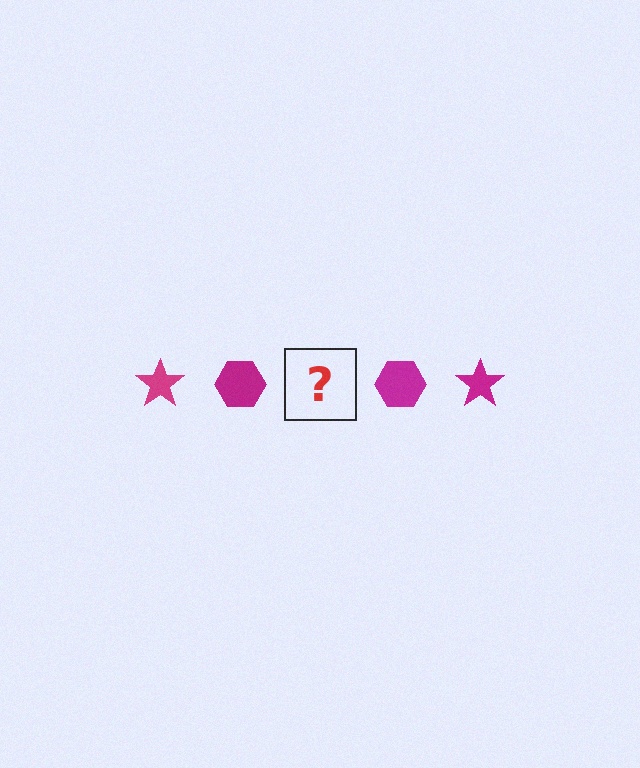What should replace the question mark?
The question mark should be replaced with a magenta star.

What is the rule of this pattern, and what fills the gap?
The rule is that the pattern cycles through star, hexagon shapes in magenta. The gap should be filled with a magenta star.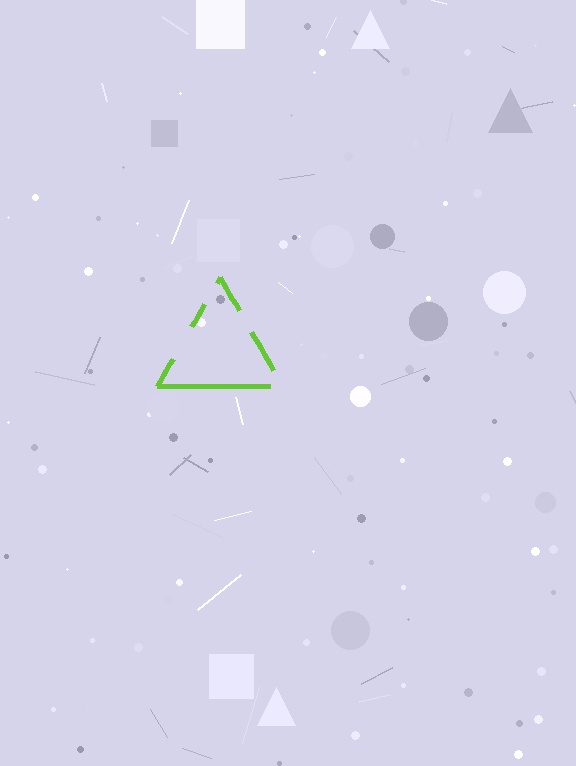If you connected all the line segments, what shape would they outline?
They would outline a triangle.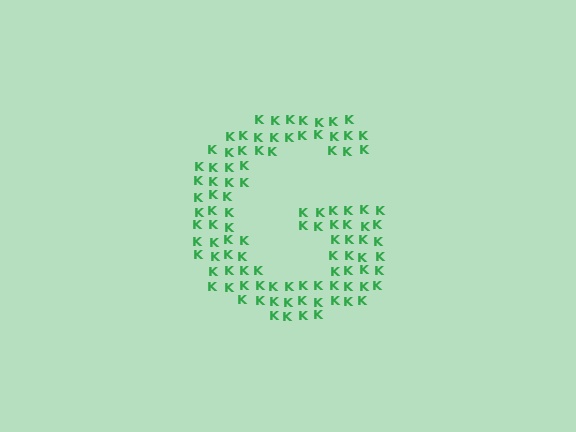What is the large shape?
The large shape is the letter G.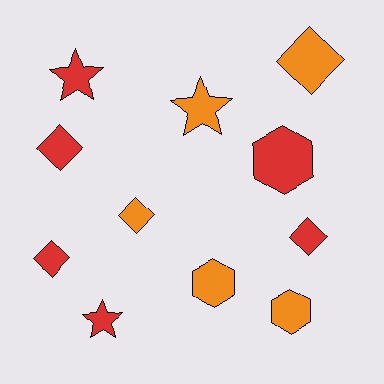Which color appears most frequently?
Red, with 6 objects.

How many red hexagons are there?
There is 1 red hexagon.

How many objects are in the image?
There are 11 objects.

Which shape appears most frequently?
Diamond, with 5 objects.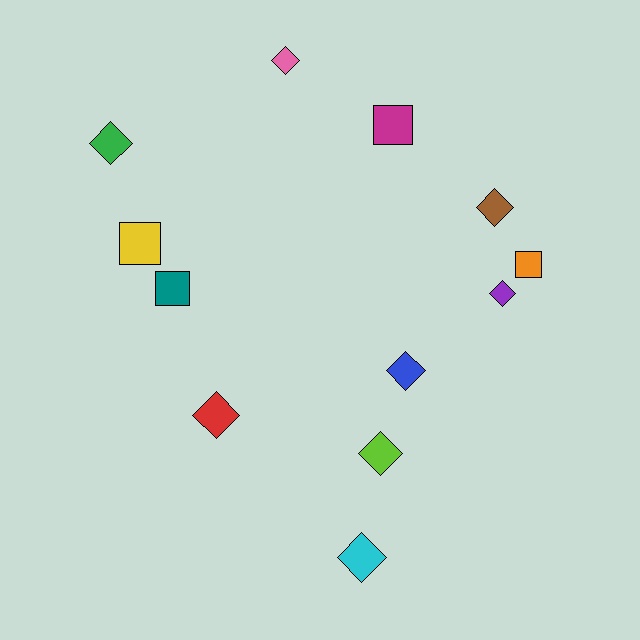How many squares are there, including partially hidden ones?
There are 4 squares.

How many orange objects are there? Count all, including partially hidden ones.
There is 1 orange object.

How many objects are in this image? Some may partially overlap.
There are 12 objects.